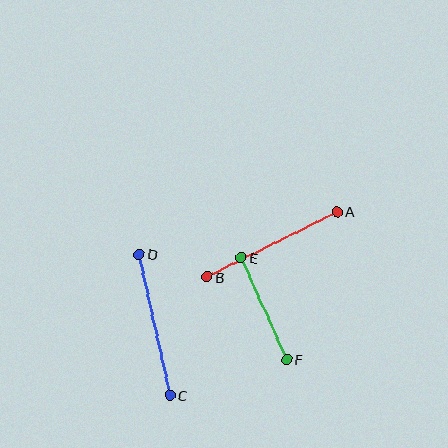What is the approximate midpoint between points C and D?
The midpoint is at approximately (154, 325) pixels.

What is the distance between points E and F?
The distance is approximately 112 pixels.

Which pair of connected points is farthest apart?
Points A and B are farthest apart.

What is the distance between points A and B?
The distance is approximately 145 pixels.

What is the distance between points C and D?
The distance is approximately 144 pixels.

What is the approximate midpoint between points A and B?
The midpoint is at approximately (272, 244) pixels.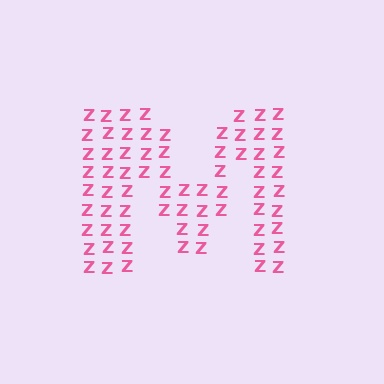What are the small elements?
The small elements are letter Z's.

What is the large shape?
The large shape is the letter M.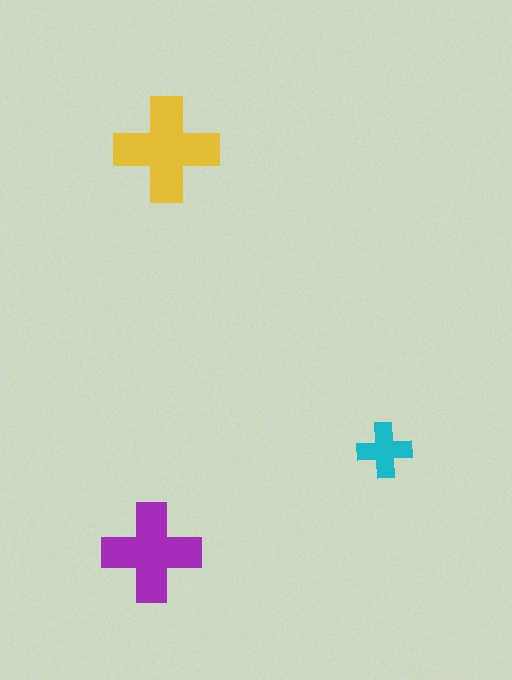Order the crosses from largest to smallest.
the yellow one, the purple one, the cyan one.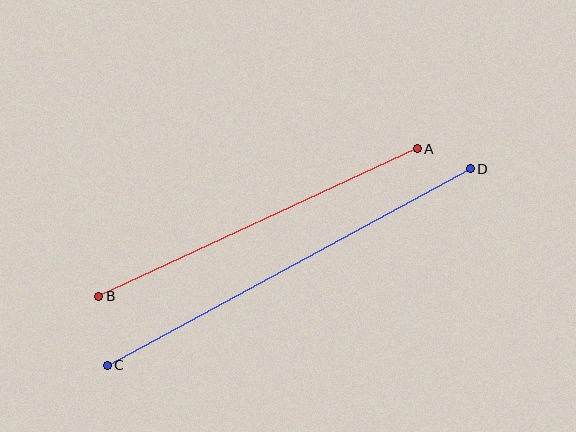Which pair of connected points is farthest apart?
Points C and D are farthest apart.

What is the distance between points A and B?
The distance is approximately 351 pixels.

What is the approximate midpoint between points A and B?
The midpoint is at approximately (258, 223) pixels.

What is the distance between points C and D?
The distance is approximately 413 pixels.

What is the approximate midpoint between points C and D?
The midpoint is at approximately (289, 267) pixels.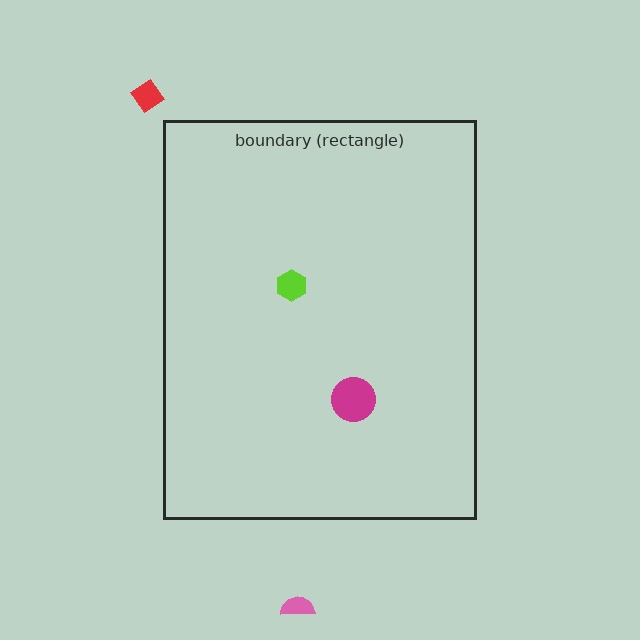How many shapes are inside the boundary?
2 inside, 2 outside.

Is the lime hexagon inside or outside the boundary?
Inside.